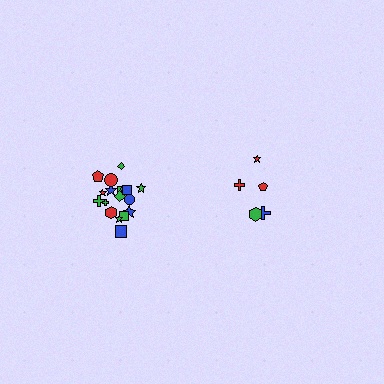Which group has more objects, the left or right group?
The left group.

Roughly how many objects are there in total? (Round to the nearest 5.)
Roughly 25 objects in total.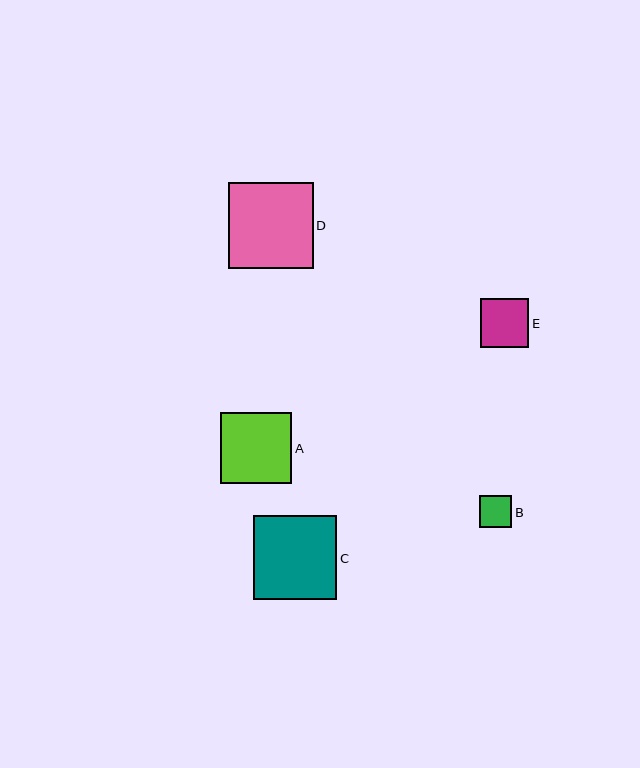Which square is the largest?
Square D is the largest with a size of approximately 85 pixels.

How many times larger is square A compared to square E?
Square A is approximately 1.5 times the size of square E.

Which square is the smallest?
Square B is the smallest with a size of approximately 32 pixels.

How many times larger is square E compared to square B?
Square E is approximately 1.5 times the size of square B.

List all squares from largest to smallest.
From largest to smallest: D, C, A, E, B.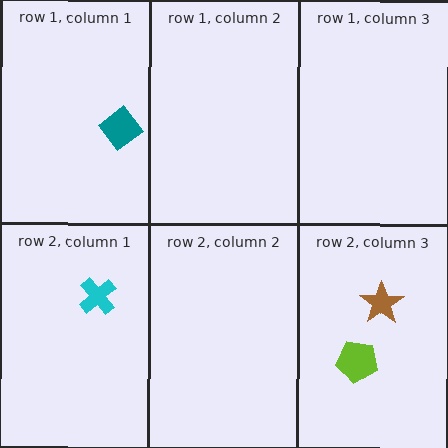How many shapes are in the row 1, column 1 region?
1.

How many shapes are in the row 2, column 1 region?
1.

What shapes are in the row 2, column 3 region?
The lime pentagon, the brown star.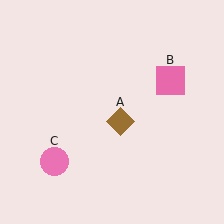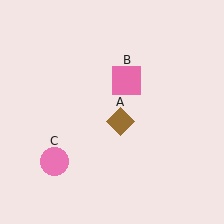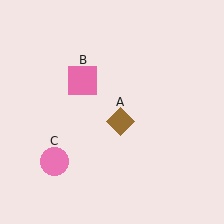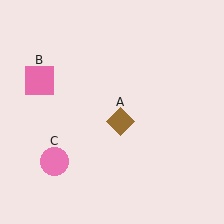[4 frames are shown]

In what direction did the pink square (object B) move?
The pink square (object B) moved left.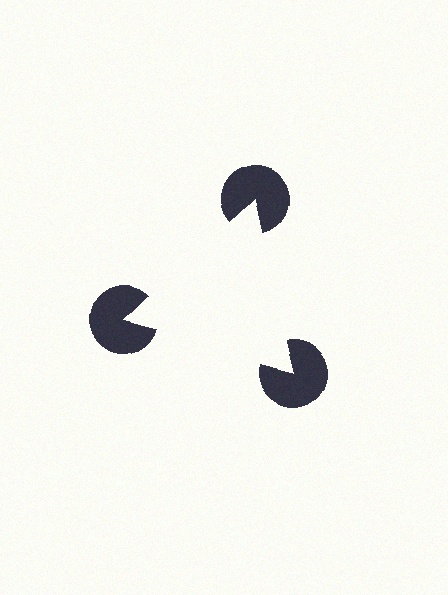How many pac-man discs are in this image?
There are 3 — one at each vertex of the illusory triangle.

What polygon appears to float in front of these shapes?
An illusory triangle — its edges are inferred from the aligned wedge cuts in the pac-man discs, not physically drawn.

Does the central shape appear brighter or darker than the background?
It typically appears slightly brighter than the background, even though no actual brightness change is drawn.